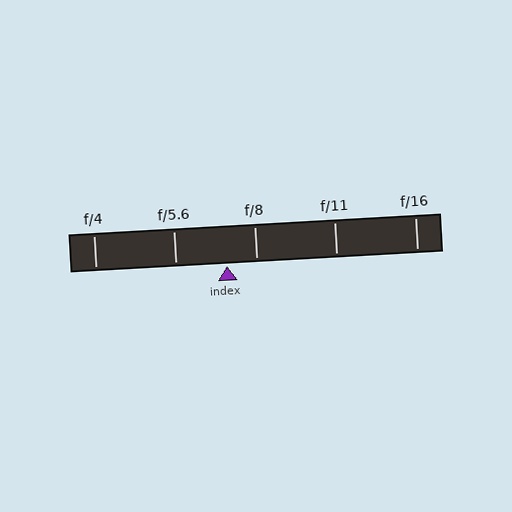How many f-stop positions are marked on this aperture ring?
There are 5 f-stop positions marked.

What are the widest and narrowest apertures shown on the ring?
The widest aperture shown is f/4 and the narrowest is f/16.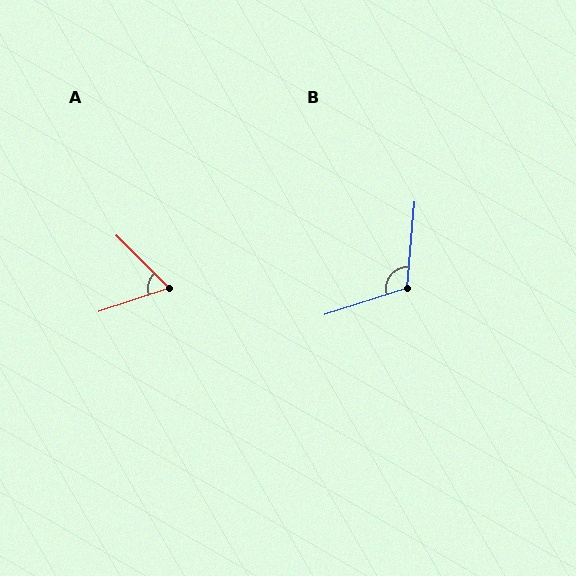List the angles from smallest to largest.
A (64°), B (113°).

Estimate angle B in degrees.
Approximately 113 degrees.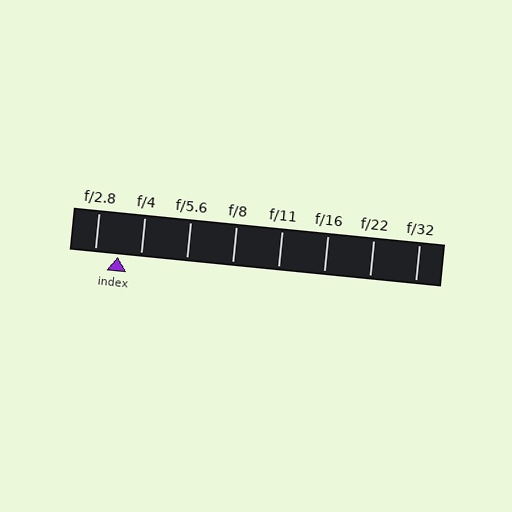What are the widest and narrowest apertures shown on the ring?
The widest aperture shown is f/2.8 and the narrowest is f/32.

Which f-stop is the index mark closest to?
The index mark is closest to f/4.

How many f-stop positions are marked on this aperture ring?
There are 8 f-stop positions marked.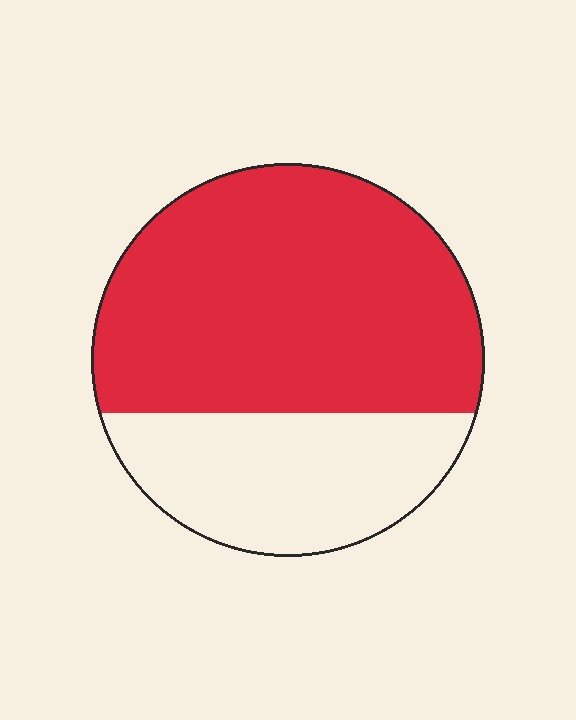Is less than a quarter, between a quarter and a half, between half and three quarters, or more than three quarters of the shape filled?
Between half and three quarters.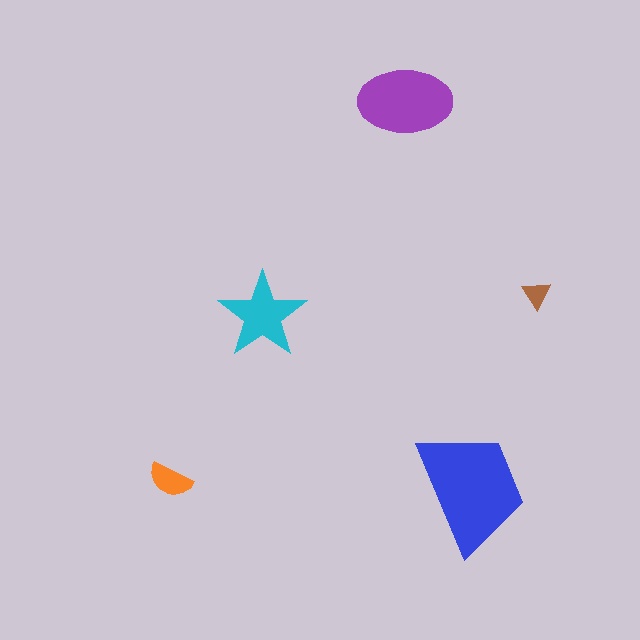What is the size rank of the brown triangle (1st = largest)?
5th.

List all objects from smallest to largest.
The brown triangle, the orange semicircle, the cyan star, the purple ellipse, the blue trapezoid.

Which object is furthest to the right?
The brown triangle is rightmost.